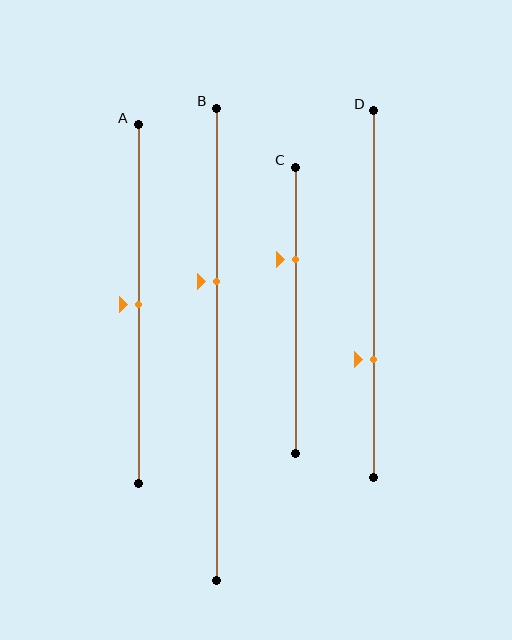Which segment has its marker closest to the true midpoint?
Segment A has its marker closest to the true midpoint.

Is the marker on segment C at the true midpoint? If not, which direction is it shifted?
No, the marker on segment C is shifted upward by about 18% of the segment length.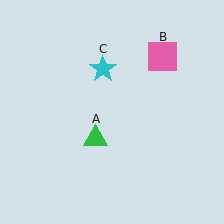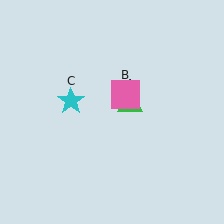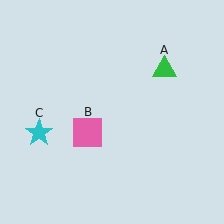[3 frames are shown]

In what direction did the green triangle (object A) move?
The green triangle (object A) moved up and to the right.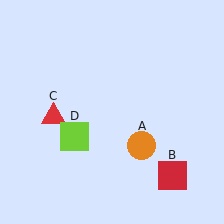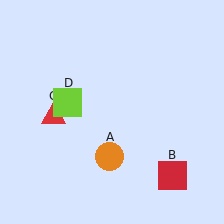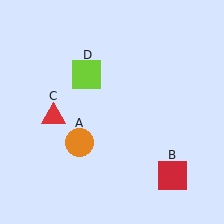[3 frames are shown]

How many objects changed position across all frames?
2 objects changed position: orange circle (object A), lime square (object D).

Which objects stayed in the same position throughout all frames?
Red square (object B) and red triangle (object C) remained stationary.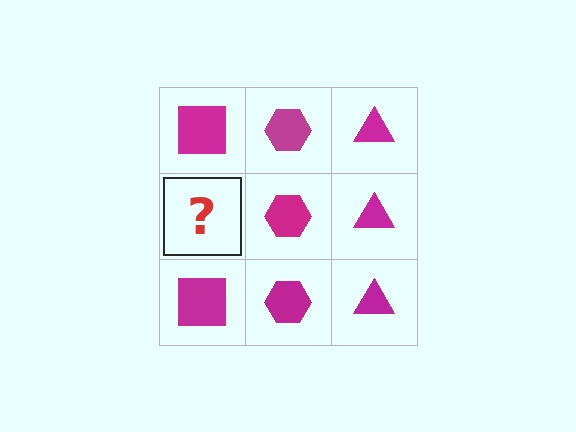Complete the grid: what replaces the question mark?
The question mark should be replaced with a magenta square.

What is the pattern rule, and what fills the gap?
The rule is that each column has a consistent shape. The gap should be filled with a magenta square.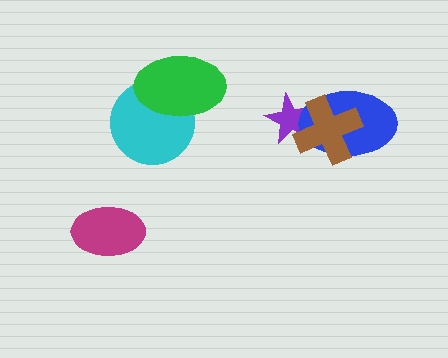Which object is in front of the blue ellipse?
The brown cross is in front of the blue ellipse.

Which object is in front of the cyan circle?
The green ellipse is in front of the cyan circle.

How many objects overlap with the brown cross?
2 objects overlap with the brown cross.